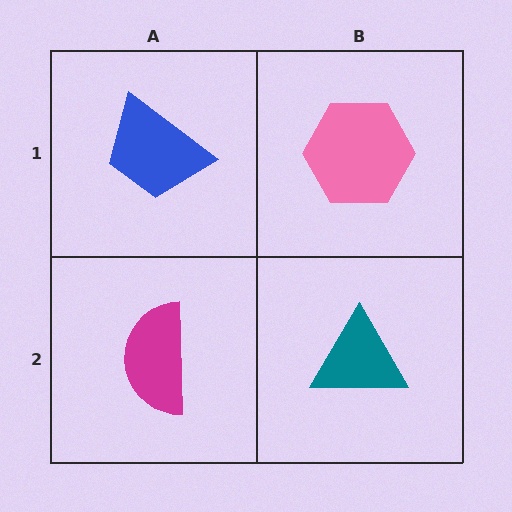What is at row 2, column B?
A teal triangle.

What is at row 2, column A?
A magenta semicircle.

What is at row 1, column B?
A pink hexagon.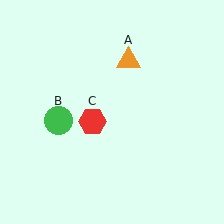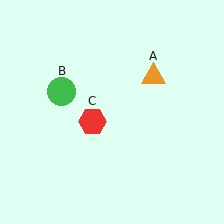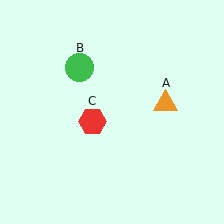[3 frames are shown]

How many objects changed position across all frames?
2 objects changed position: orange triangle (object A), green circle (object B).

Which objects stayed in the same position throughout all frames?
Red hexagon (object C) remained stationary.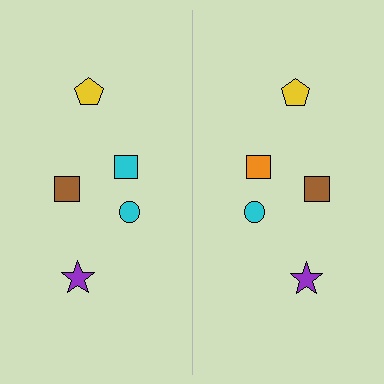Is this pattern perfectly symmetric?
No, the pattern is not perfectly symmetric. The orange square on the right side breaks the symmetry — its mirror counterpart is cyan.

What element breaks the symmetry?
The orange square on the right side breaks the symmetry — its mirror counterpart is cyan.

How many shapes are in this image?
There are 10 shapes in this image.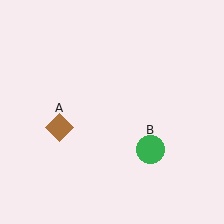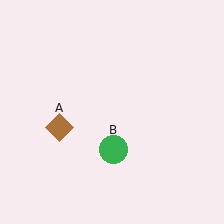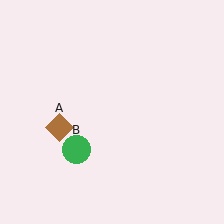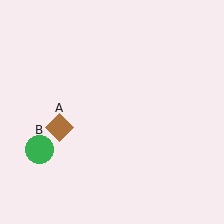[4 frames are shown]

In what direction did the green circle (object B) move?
The green circle (object B) moved left.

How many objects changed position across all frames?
1 object changed position: green circle (object B).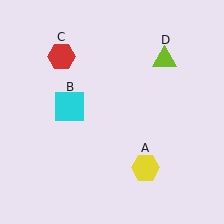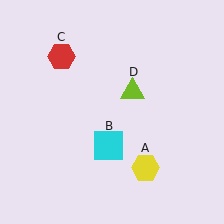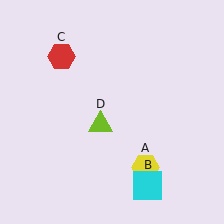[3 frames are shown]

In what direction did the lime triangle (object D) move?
The lime triangle (object D) moved down and to the left.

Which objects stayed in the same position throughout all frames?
Yellow hexagon (object A) and red hexagon (object C) remained stationary.